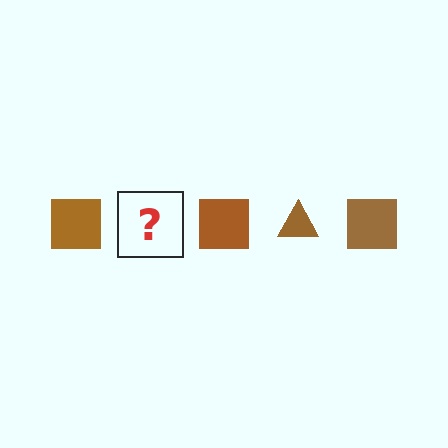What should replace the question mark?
The question mark should be replaced with a brown triangle.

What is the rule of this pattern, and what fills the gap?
The rule is that the pattern cycles through square, triangle shapes in brown. The gap should be filled with a brown triangle.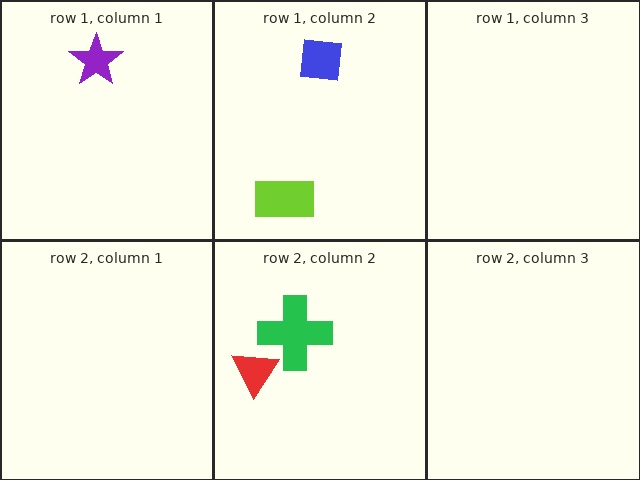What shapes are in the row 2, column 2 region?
The green cross, the red triangle.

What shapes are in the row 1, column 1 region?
The purple star.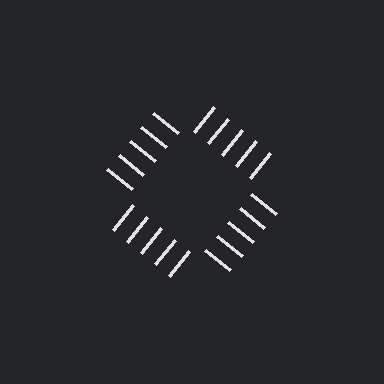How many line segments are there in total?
20 — 5 along each of the 4 edges.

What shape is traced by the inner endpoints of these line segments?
An illusory square — the line segments terminate on its edges but no continuous stroke is drawn.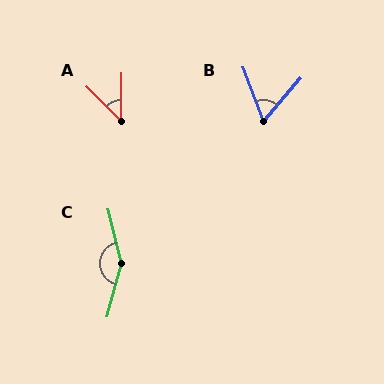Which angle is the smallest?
A, at approximately 46 degrees.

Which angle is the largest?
C, at approximately 151 degrees.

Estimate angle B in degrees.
Approximately 61 degrees.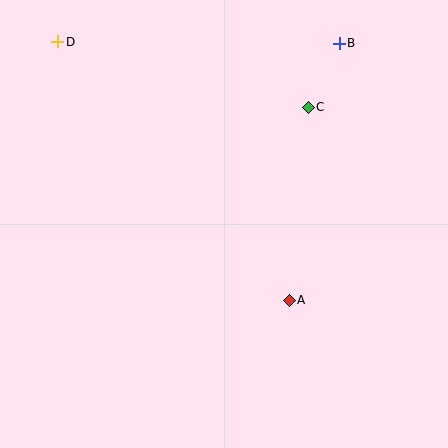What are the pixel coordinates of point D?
Point D is at (58, 42).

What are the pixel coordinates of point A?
Point A is at (289, 300).